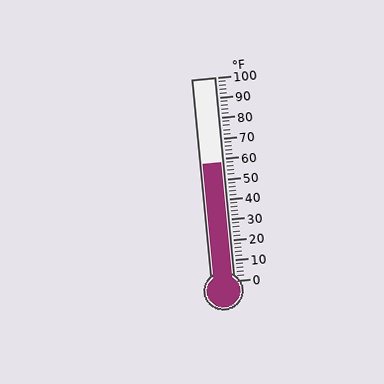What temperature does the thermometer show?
The thermometer shows approximately 58°F.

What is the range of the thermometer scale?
The thermometer scale ranges from 0°F to 100°F.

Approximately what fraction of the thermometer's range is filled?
The thermometer is filled to approximately 60% of its range.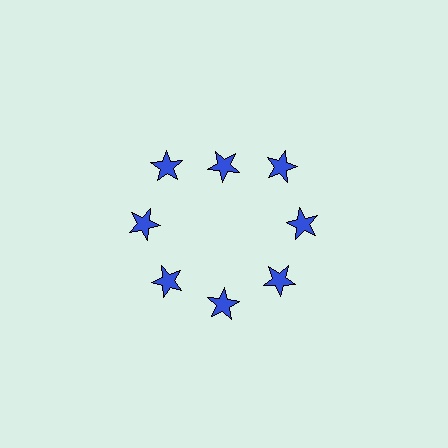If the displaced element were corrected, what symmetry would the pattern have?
It would have 8-fold rotational symmetry — the pattern would map onto itself every 45 degrees.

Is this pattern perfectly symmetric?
No. The 8 blue stars are arranged in a ring, but one element near the 12 o'clock position is pulled inward toward the center, breaking the 8-fold rotational symmetry.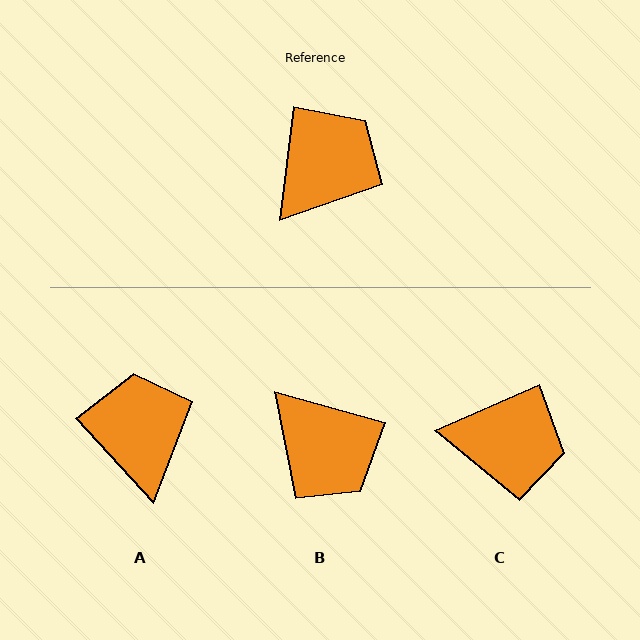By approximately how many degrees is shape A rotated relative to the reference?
Approximately 49 degrees counter-clockwise.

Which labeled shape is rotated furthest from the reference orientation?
B, about 99 degrees away.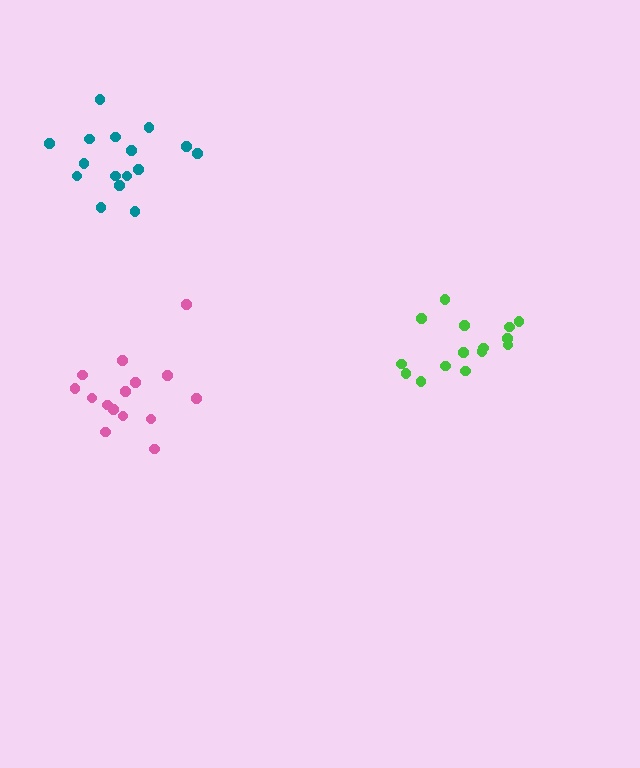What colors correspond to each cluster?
The clusters are colored: pink, green, teal.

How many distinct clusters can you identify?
There are 3 distinct clusters.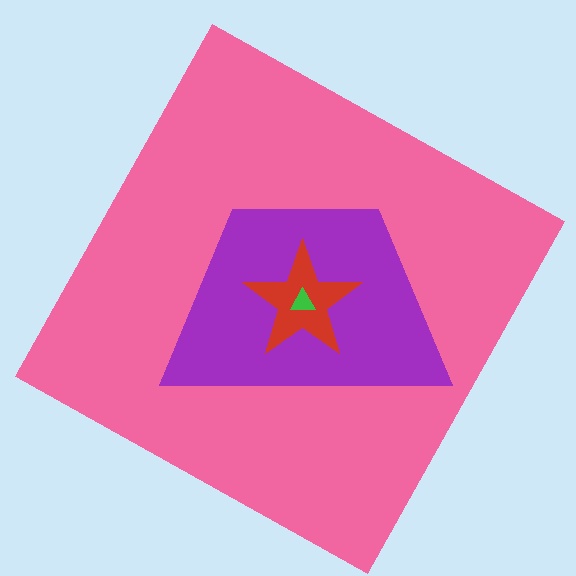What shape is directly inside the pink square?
The purple trapezoid.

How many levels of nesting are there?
4.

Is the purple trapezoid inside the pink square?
Yes.